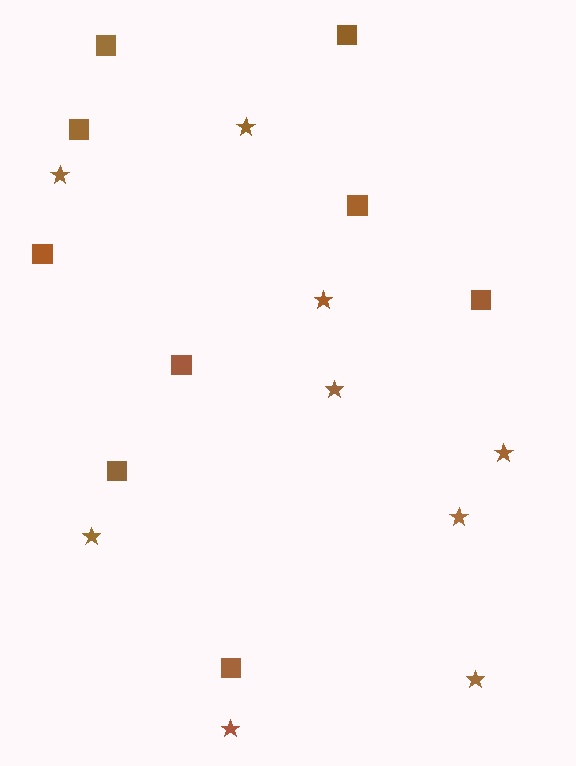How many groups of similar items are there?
There are 2 groups: one group of stars (9) and one group of squares (9).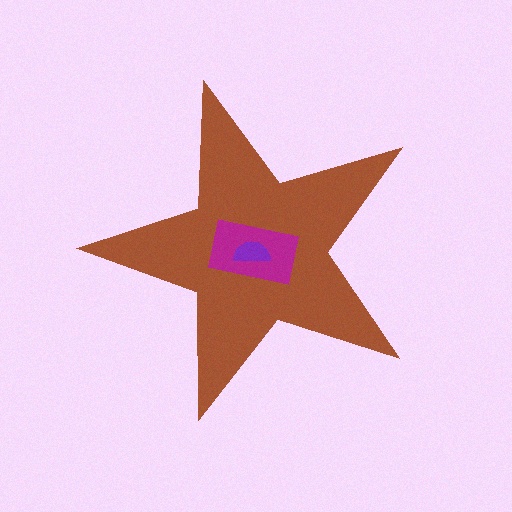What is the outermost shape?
The brown star.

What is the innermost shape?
The purple semicircle.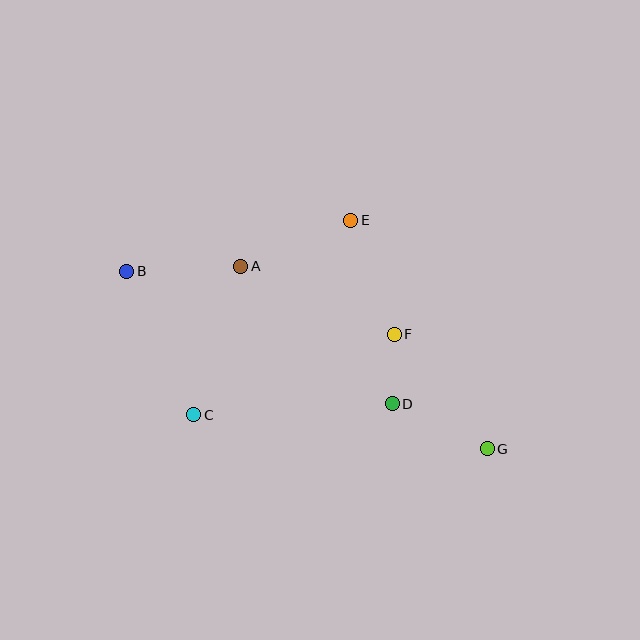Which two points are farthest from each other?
Points B and G are farthest from each other.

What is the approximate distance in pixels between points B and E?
The distance between B and E is approximately 230 pixels.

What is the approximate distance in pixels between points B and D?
The distance between B and D is approximately 297 pixels.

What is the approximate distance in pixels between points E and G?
The distance between E and G is approximately 266 pixels.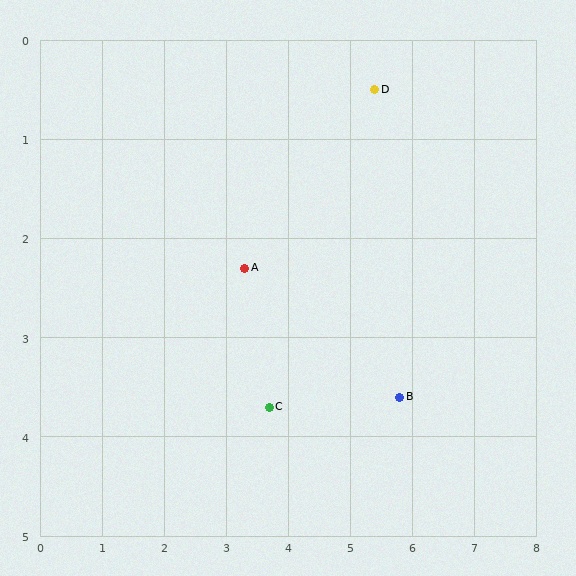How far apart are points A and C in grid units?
Points A and C are about 1.5 grid units apart.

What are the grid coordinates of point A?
Point A is at approximately (3.3, 2.3).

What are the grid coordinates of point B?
Point B is at approximately (5.8, 3.6).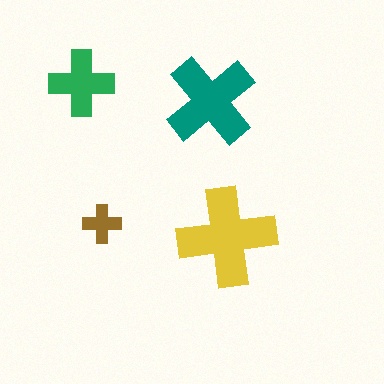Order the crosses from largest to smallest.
the yellow one, the teal one, the green one, the brown one.